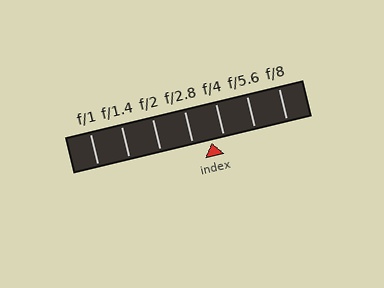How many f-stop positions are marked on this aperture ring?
There are 7 f-stop positions marked.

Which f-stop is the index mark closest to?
The index mark is closest to f/4.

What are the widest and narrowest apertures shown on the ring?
The widest aperture shown is f/1 and the narrowest is f/8.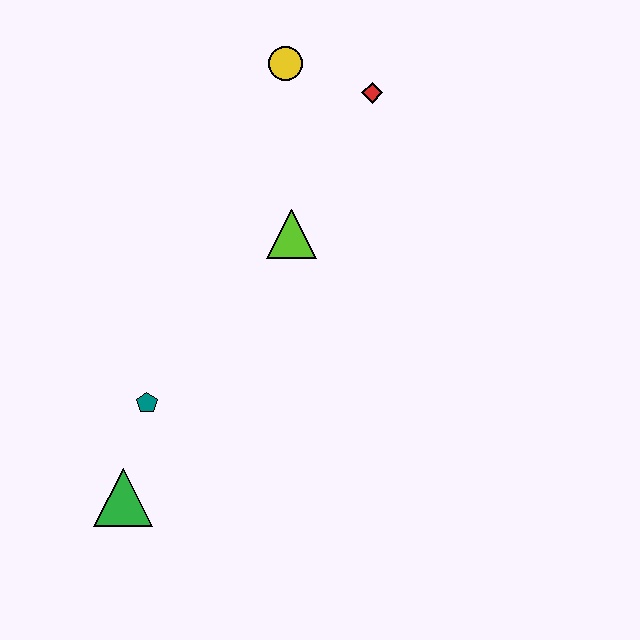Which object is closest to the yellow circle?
The red diamond is closest to the yellow circle.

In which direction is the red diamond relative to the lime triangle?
The red diamond is above the lime triangle.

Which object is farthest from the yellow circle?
The green triangle is farthest from the yellow circle.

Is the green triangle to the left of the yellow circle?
Yes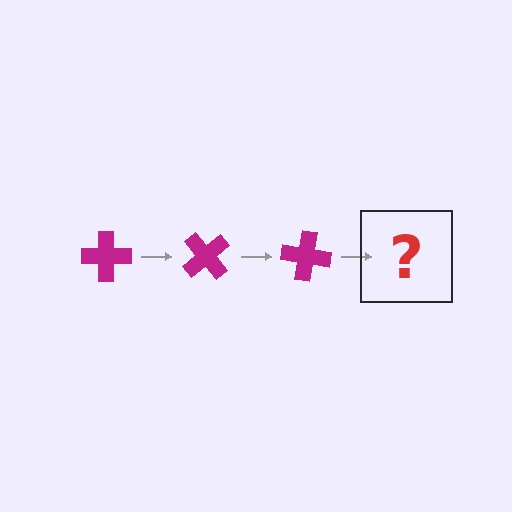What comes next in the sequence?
The next element should be a magenta cross rotated 150 degrees.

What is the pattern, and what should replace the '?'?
The pattern is that the cross rotates 50 degrees each step. The '?' should be a magenta cross rotated 150 degrees.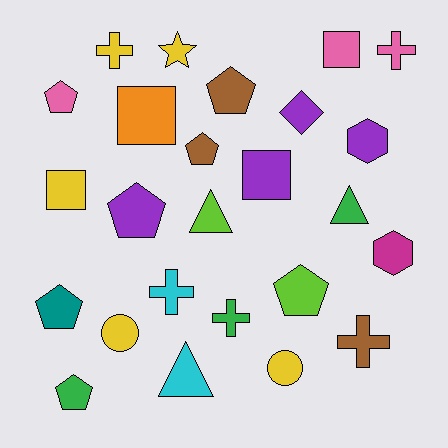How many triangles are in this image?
There are 3 triangles.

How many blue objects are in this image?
There are no blue objects.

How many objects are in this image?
There are 25 objects.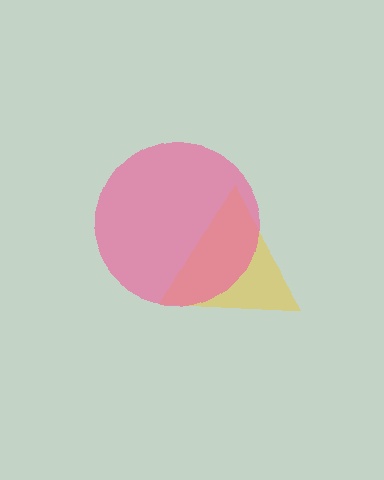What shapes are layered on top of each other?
The layered shapes are: a yellow triangle, a pink circle.